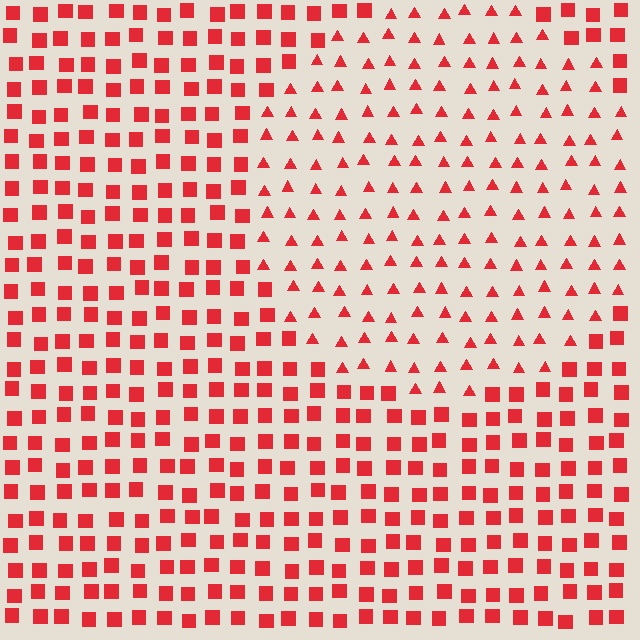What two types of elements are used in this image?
The image uses triangles inside the circle region and squares outside it.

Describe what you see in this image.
The image is filled with small red elements arranged in a uniform grid. A circle-shaped region contains triangles, while the surrounding area contains squares. The boundary is defined purely by the change in element shape.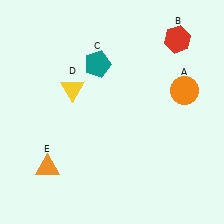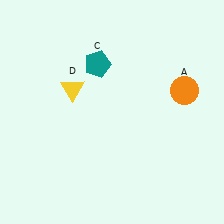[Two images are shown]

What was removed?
The orange triangle (E), the red hexagon (B) were removed in Image 2.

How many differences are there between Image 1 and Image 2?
There are 2 differences between the two images.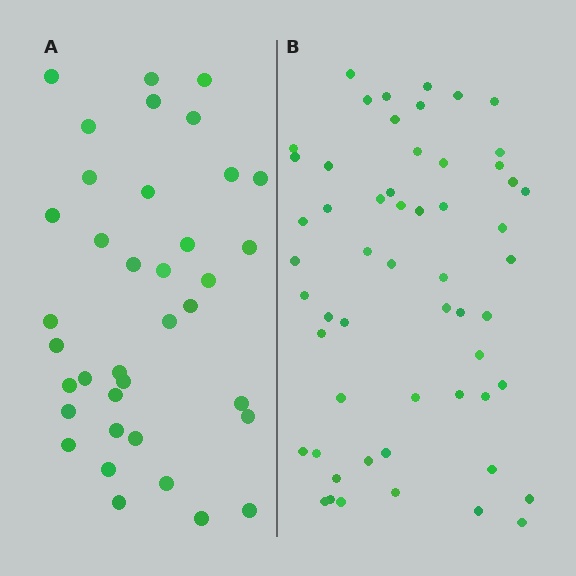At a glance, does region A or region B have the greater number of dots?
Region B (the right region) has more dots.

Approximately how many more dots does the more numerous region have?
Region B has approximately 20 more dots than region A.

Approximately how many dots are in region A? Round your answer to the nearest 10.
About 40 dots. (The exact count is 37, which rounds to 40.)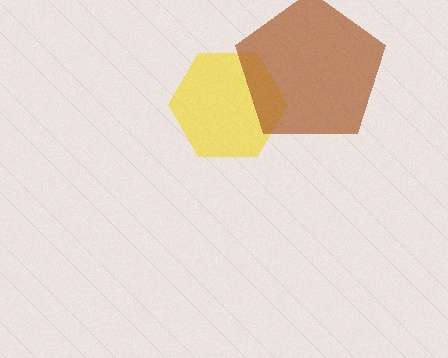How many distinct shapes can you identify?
There are 2 distinct shapes: a yellow hexagon, a brown pentagon.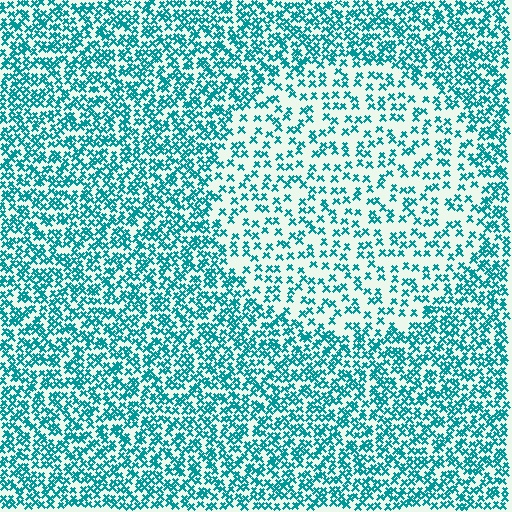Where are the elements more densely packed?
The elements are more densely packed outside the circle boundary.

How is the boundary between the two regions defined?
The boundary is defined by a change in element density (approximately 2.1x ratio). All elements are the same color, size, and shape.